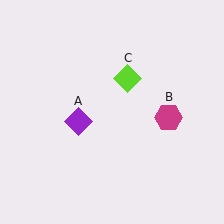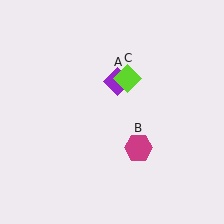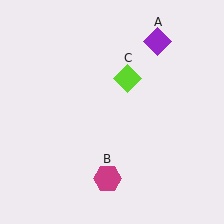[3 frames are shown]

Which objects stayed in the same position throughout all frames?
Lime diamond (object C) remained stationary.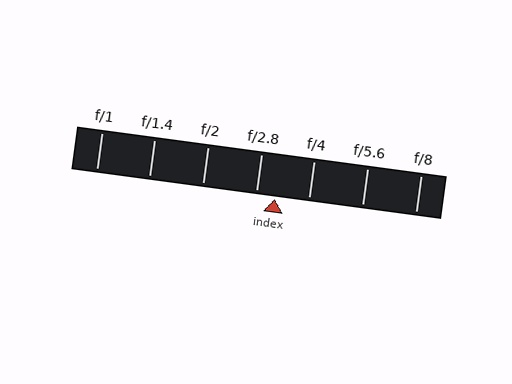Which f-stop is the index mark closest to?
The index mark is closest to f/2.8.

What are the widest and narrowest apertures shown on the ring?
The widest aperture shown is f/1 and the narrowest is f/8.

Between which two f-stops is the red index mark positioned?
The index mark is between f/2.8 and f/4.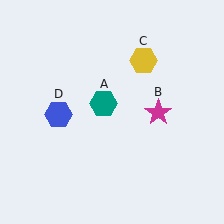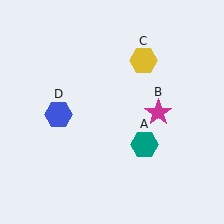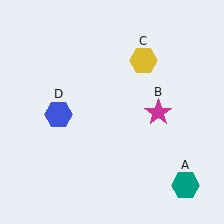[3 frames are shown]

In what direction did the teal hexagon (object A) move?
The teal hexagon (object A) moved down and to the right.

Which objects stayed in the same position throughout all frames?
Magenta star (object B) and yellow hexagon (object C) and blue hexagon (object D) remained stationary.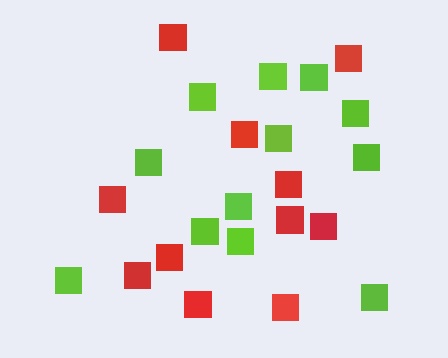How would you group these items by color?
There are 2 groups: one group of red squares (11) and one group of lime squares (12).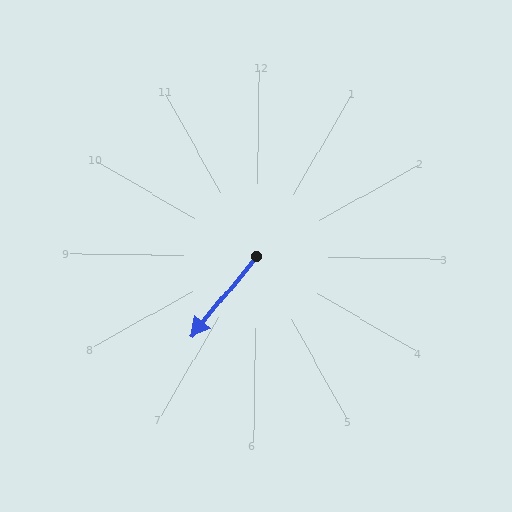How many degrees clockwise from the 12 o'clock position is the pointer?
Approximately 218 degrees.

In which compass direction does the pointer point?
Southwest.